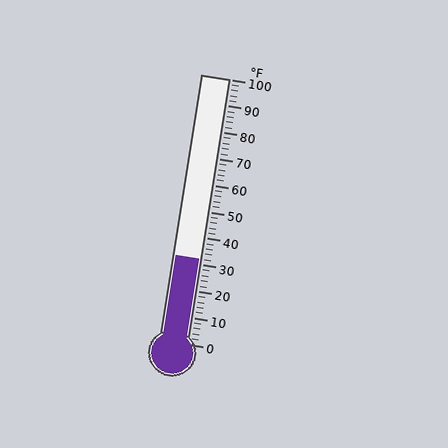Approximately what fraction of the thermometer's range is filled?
The thermometer is filled to approximately 30% of its range.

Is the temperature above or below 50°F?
The temperature is below 50°F.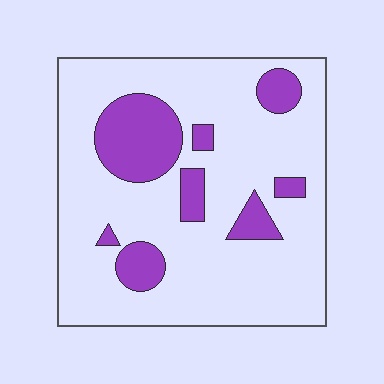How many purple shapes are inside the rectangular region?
8.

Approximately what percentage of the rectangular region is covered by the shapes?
Approximately 20%.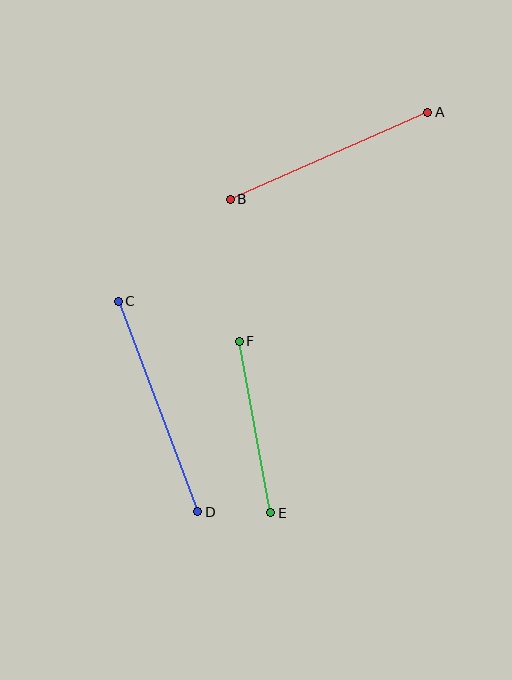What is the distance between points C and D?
The distance is approximately 225 pixels.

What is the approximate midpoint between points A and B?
The midpoint is at approximately (329, 156) pixels.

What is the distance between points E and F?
The distance is approximately 174 pixels.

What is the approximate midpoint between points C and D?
The midpoint is at approximately (158, 407) pixels.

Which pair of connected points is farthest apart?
Points C and D are farthest apart.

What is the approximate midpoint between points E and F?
The midpoint is at approximately (255, 427) pixels.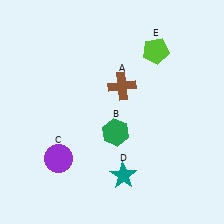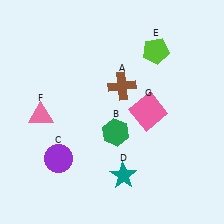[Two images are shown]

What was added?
A pink triangle (F), a pink square (G) were added in Image 2.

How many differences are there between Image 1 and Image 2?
There are 2 differences between the two images.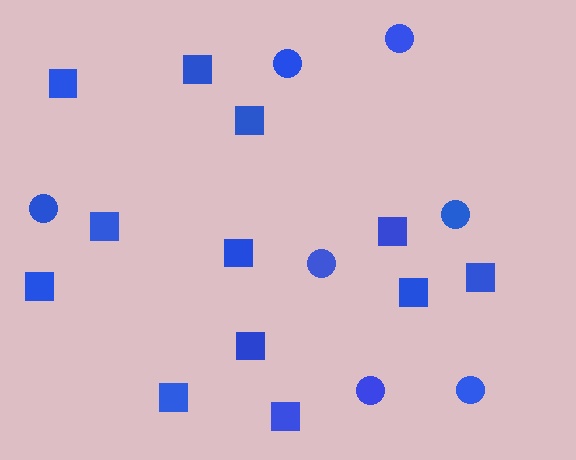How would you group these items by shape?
There are 2 groups: one group of squares (12) and one group of circles (7).